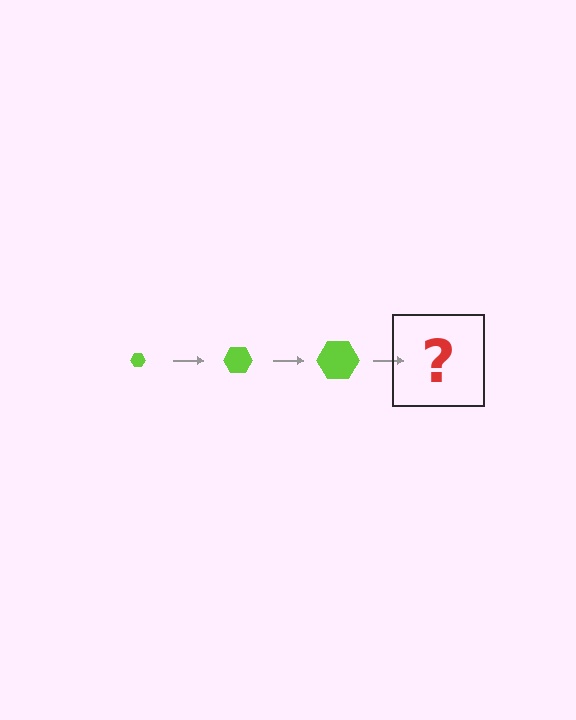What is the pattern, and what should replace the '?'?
The pattern is that the hexagon gets progressively larger each step. The '?' should be a lime hexagon, larger than the previous one.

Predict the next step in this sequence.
The next step is a lime hexagon, larger than the previous one.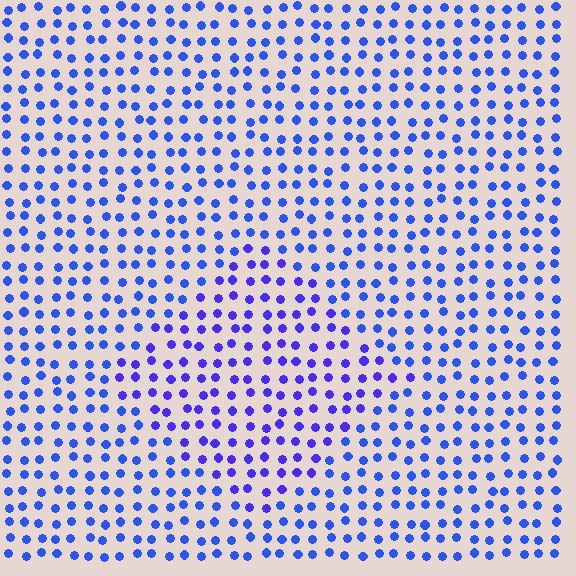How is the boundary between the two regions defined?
The boundary is defined purely by a slight shift in hue (about 22 degrees). Spacing, size, and orientation are identical on both sides.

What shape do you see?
I see a diamond.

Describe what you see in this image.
The image is filled with small blue elements in a uniform arrangement. A diamond-shaped region is visible where the elements are tinted to a slightly different hue, forming a subtle color boundary.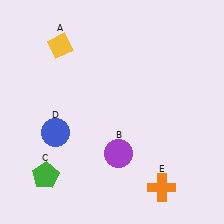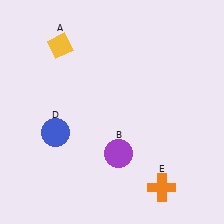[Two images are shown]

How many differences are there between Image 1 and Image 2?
There is 1 difference between the two images.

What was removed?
The green pentagon (C) was removed in Image 2.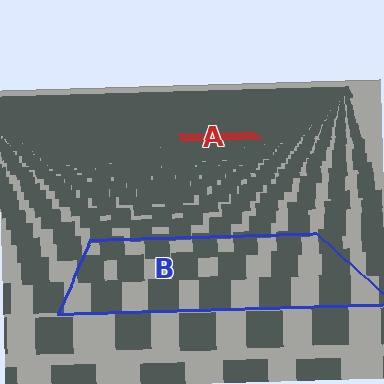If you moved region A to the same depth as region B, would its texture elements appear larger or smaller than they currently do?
They would appear larger. At a closer depth, the same texture elements are projected at a bigger on-screen size.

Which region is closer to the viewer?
Region B is closer. The texture elements there are larger and more spread out.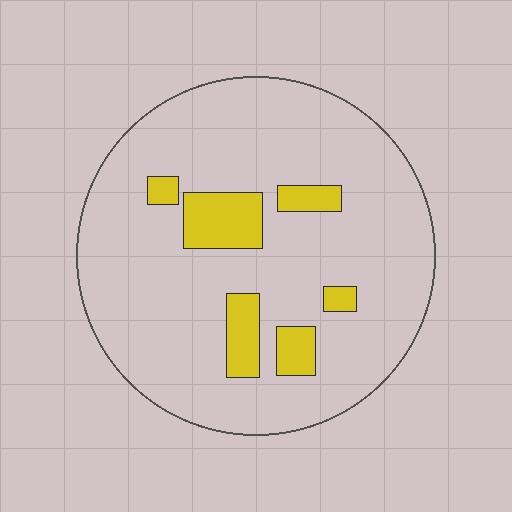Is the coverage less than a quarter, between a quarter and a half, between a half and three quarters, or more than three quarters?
Less than a quarter.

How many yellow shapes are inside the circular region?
6.